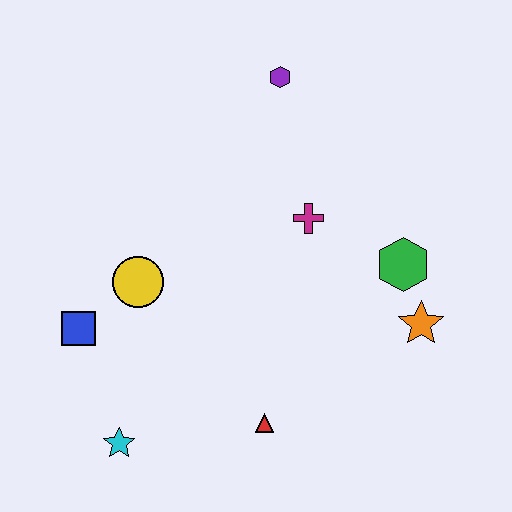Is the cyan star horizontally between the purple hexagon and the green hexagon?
No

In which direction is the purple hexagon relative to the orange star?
The purple hexagon is above the orange star.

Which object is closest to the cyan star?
The blue square is closest to the cyan star.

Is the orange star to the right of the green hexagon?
Yes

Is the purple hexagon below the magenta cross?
No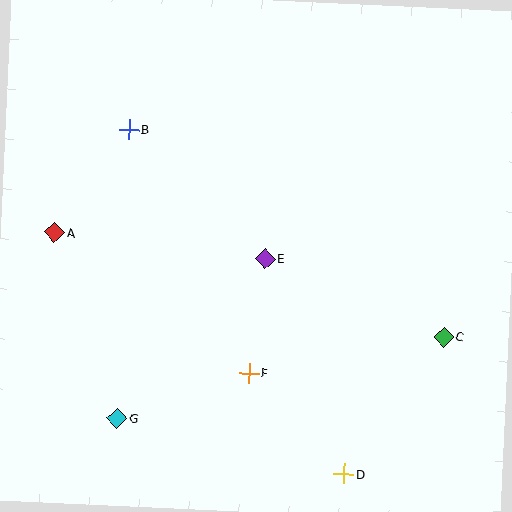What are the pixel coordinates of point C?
Point C is at (444, 337).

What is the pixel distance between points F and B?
The distance between F and B is 272 pixels.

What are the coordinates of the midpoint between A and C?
The midpoint between A and C is at (249, 285).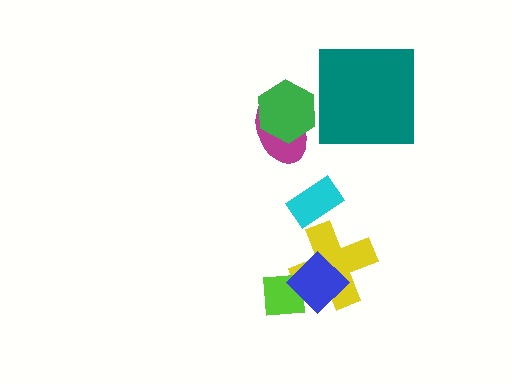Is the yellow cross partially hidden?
Yes, it is partially covered by another shape.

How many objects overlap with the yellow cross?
2 objects overlap with the yellow cross.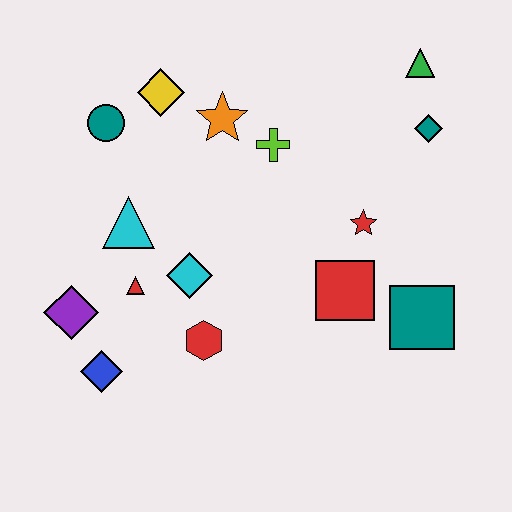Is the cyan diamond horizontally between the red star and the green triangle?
No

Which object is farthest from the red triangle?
The green triangle is farthest from the red triangle.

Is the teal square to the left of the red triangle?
No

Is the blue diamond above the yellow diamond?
No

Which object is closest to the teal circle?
The yellow diamond is closest to the teal circle.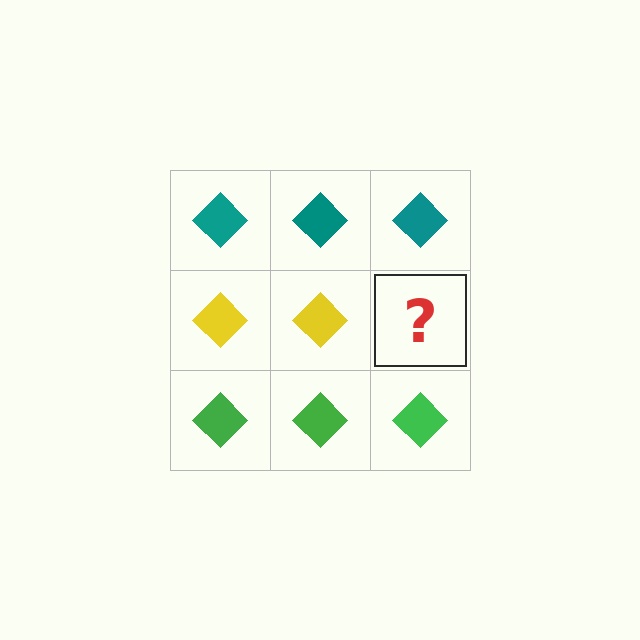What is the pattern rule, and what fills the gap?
The rule is that each row has a consistent color. The gap should be filled with a yellow diamond.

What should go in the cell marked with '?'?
The missing cell should contain a yellow diamond.